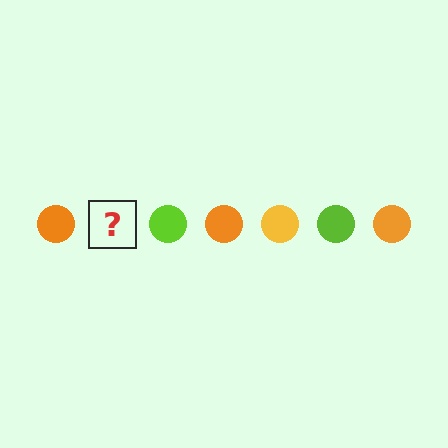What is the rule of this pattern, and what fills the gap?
The rule is that the pattern cycles through orange, yellow, lime circles. The gap should be filled with a yellow circle.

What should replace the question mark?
The question mark should be replaced with a yellow circle.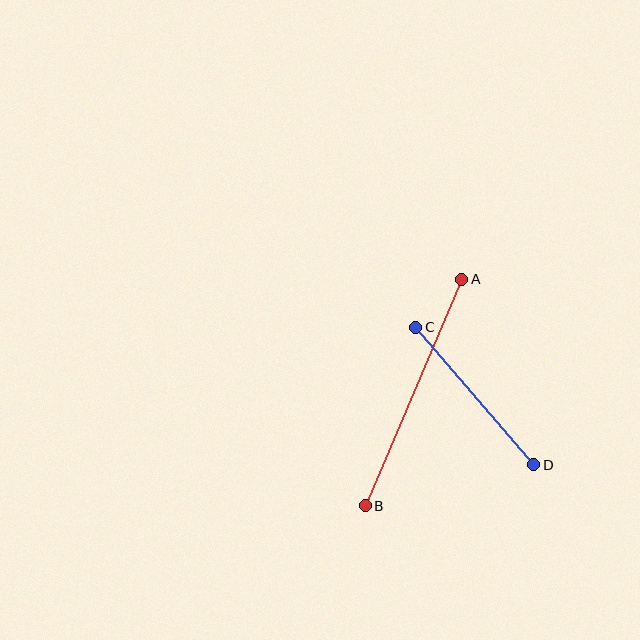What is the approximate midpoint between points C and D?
The midpoint is at approximately (475, 396) pixels.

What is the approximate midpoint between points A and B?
The midpoint is at approximately (414, 393) pixels.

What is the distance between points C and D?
The distance is approximately 181 pixels.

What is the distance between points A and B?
The distance is approximately 246 pixels.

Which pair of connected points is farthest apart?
Points A and B are farthest apart.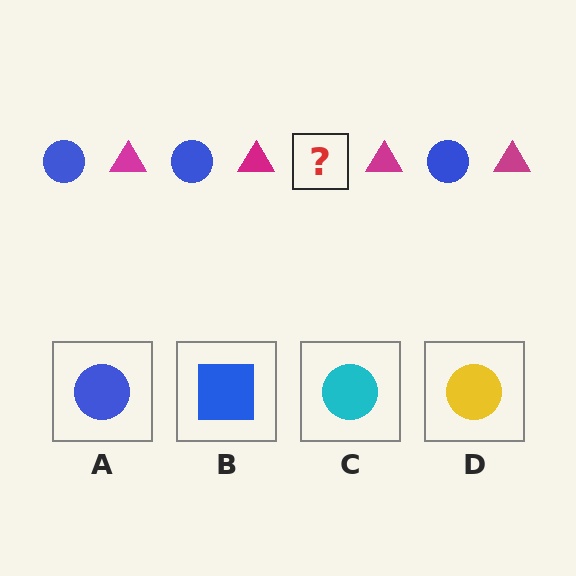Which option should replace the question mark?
Option A.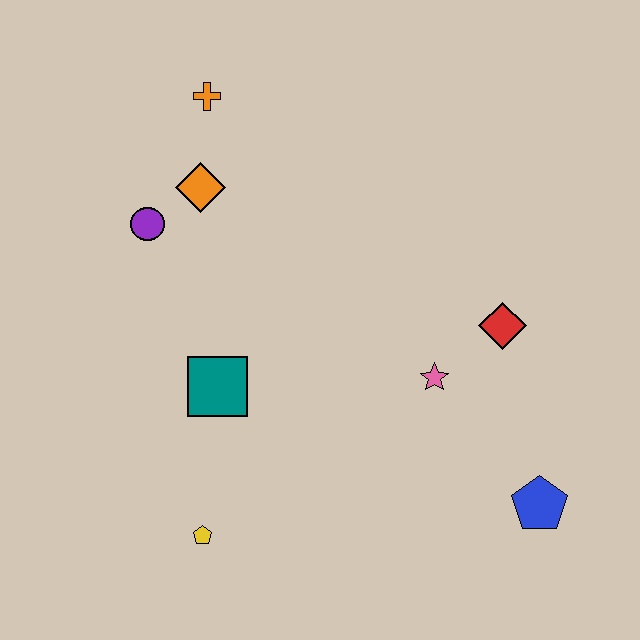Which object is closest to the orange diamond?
The purple circle is closest to the orange diamond.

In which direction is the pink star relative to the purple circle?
The pink star is to the right of the purple circle.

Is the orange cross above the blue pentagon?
Yes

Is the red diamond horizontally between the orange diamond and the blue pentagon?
Yes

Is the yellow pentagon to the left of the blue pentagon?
Yes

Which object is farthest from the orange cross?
The blue pentagon is farthest from the orange cross.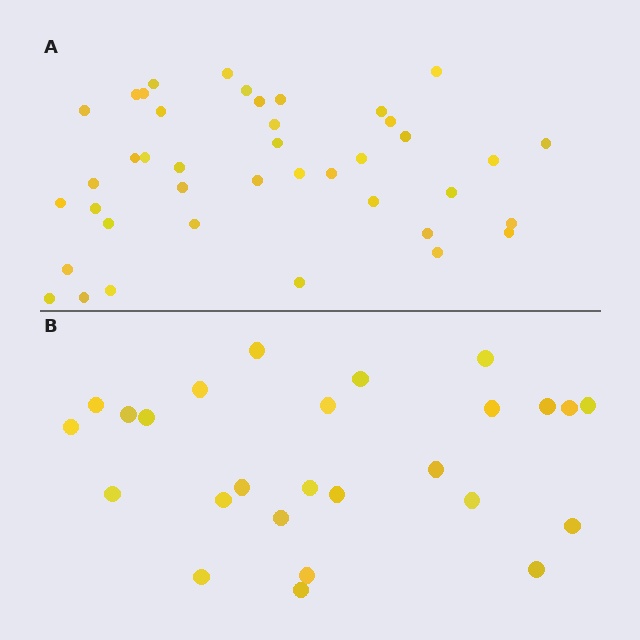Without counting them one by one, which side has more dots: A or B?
Region A (the top region) has more dots.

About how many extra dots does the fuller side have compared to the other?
Region A has approximately 15 more dots than region B.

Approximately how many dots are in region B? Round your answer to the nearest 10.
About 30 dots. (The exact count is 26, which rounds to 30.)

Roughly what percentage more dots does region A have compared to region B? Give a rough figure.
About 60% more.